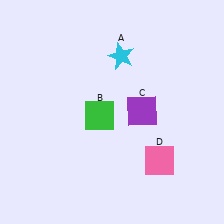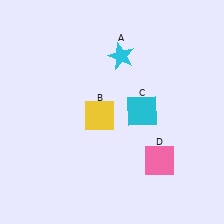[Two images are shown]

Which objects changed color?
B changed from green to yellow. C changed from purple to cyan.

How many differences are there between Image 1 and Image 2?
There are 2 differences between the two images.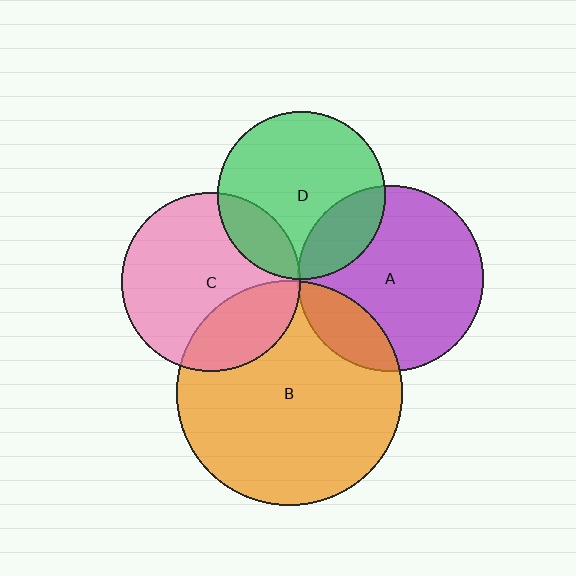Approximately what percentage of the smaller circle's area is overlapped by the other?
Approximately 5%.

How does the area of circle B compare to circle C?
Approximately 1.6 times.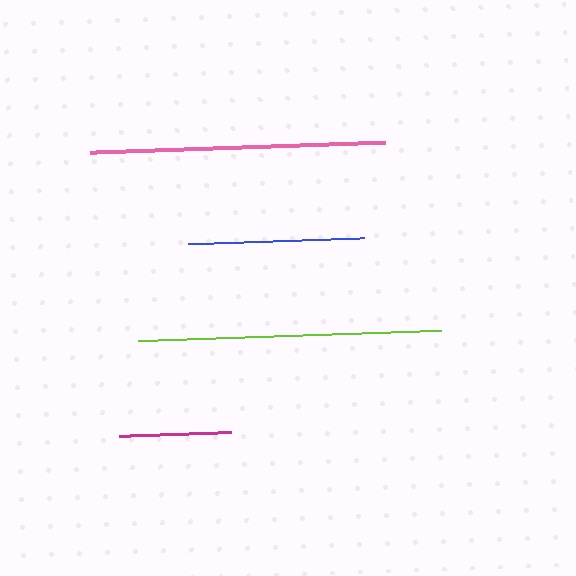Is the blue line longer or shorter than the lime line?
The lime line is longer than the blue line.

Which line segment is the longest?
The lime line is the longest at approximately 303 pixels.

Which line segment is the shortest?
The magenta line is the shortest at approximately 112 pixels.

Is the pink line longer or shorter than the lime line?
The lime line is longer than the pink line.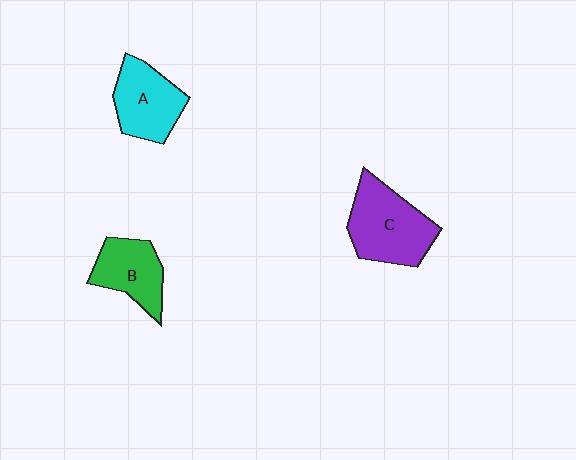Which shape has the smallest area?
Shape B (green).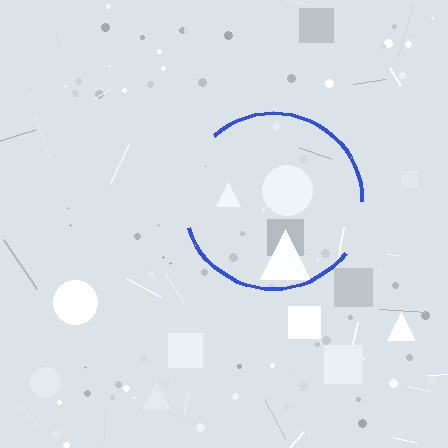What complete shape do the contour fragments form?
The contour fragments form a circle.